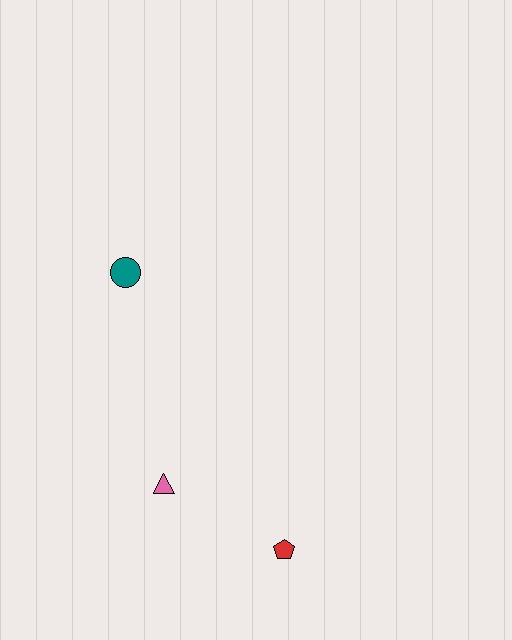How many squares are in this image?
There are no squares.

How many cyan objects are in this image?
There are no cyan objects.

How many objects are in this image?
There are 3 objects.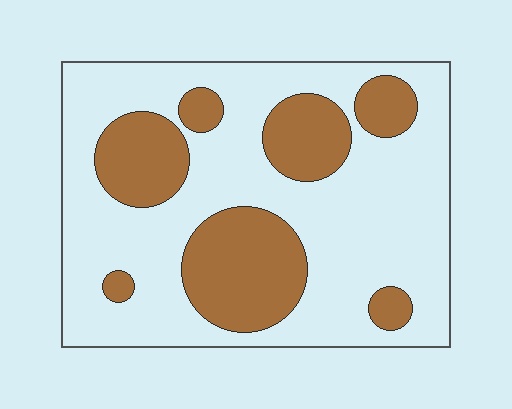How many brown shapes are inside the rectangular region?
7.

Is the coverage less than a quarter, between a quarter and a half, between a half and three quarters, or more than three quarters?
Between a quarter and a half.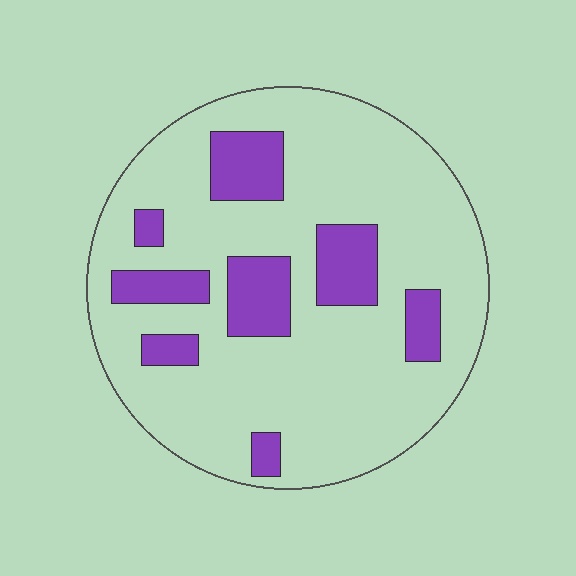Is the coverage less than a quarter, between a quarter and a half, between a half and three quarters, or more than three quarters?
Less than a quarter.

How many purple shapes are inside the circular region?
8.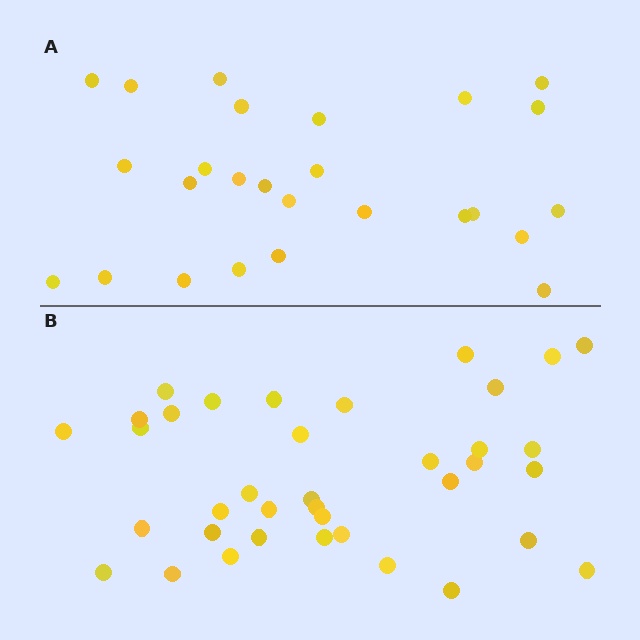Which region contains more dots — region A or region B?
Region B (the bottom region) has more dots.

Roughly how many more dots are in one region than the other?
Region B has roughly 12 or so more dots than region A.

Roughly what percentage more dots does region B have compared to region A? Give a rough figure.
About 40% more.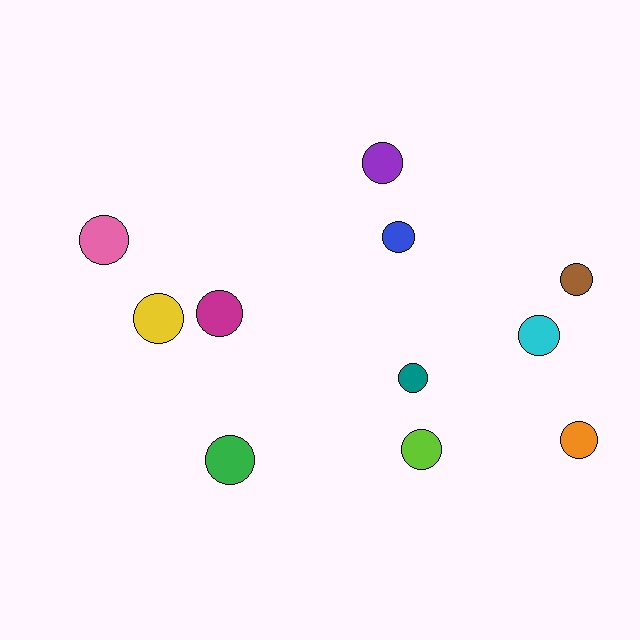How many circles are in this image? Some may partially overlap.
There are 11 circles.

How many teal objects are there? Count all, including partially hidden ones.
There is 1 teal object.